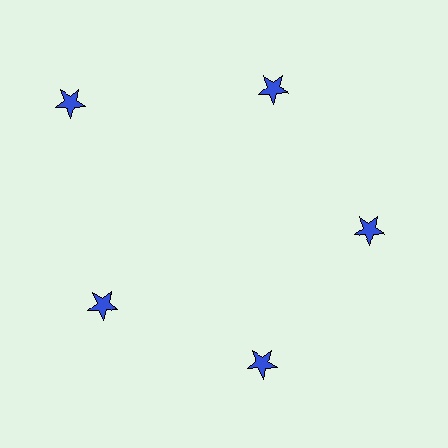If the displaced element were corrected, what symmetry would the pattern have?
It would have 5-fold rotational symmetry — the pattern would map onto itself every 72 degrees.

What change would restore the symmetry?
The symmetry would be restored by moving it inward, back onto the ring so that all 5 stars sit at equal angles and equal distance from the center.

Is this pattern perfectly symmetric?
No. The 5 blue stars are arranged in a ring, but one element near the 10 o'clock position is pushed outward from the center, breaking the 5-fold rotational symmetry.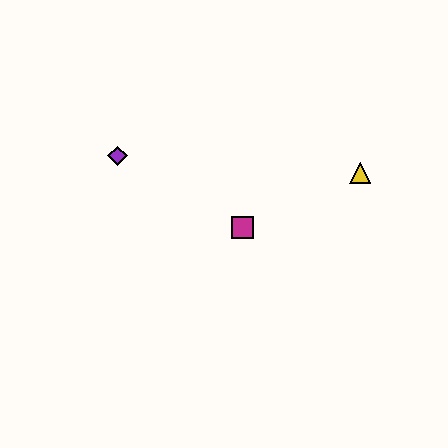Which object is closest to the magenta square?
The yellow triangle is closest to the magenta square.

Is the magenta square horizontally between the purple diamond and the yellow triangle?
Yes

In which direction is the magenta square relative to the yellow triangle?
The magenta square is to the left of the yellow triangle.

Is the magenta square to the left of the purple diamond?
No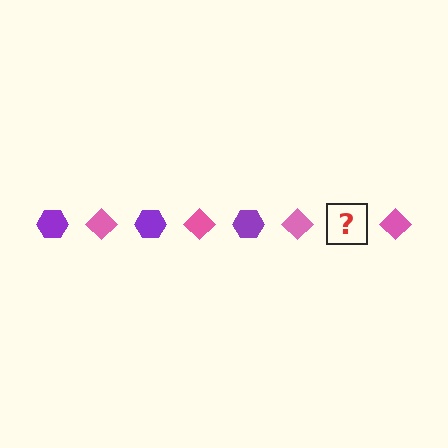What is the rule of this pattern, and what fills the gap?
The rule is that the pattern alternates between purple hexagon and pink diamond. The gap should be filled with a purple hexagon.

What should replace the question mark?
The question mark should be replaced with a purple hexagon.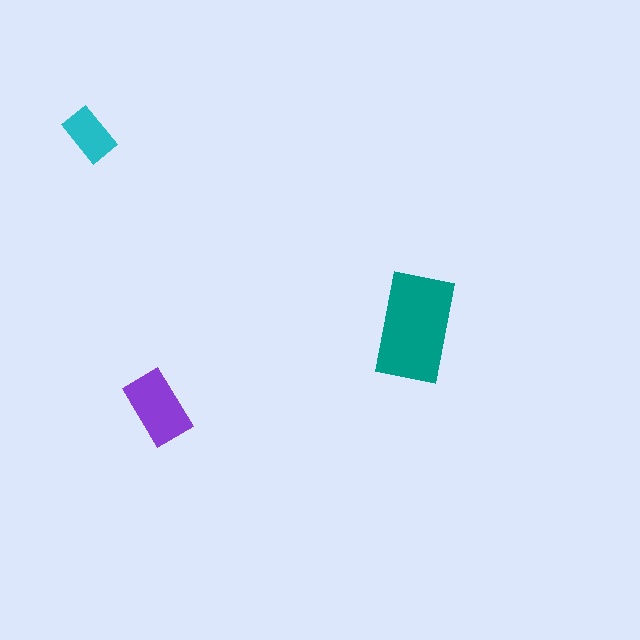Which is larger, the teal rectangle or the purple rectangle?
The teal one.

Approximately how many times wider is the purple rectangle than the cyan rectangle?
About 1.5 times wider.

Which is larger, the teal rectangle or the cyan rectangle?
The teal one.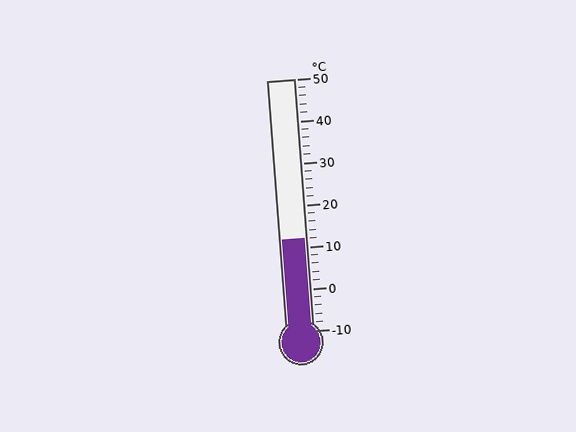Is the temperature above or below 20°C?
The temperature is below 20°C.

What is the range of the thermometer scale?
The thermometer scale ranges from -10°C to 50°C.